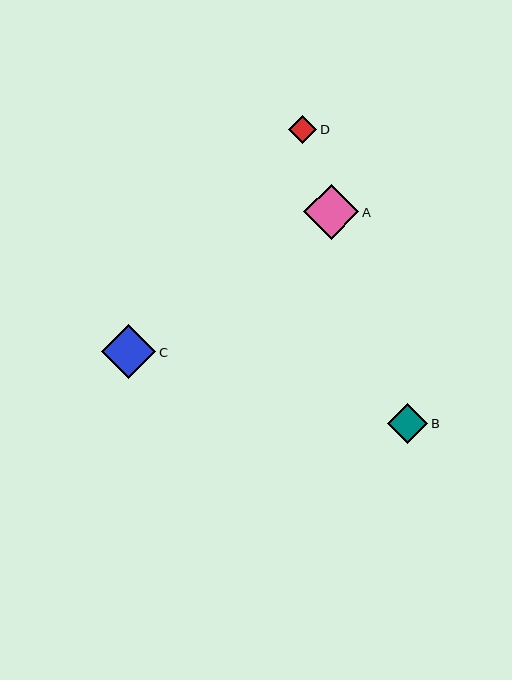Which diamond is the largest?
Diamond A is the largest with a size of approximately 55 pixels.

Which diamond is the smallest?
Diamond D is the smallest with a size of approximately 28 pixels.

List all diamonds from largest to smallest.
From largest to smallest: A, C, B, D.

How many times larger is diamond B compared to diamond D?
Diamond B is approximately 1.4 times the size of diamond D.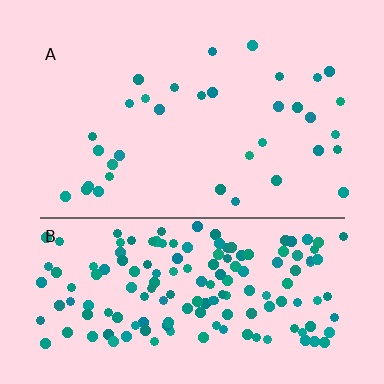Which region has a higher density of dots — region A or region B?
B (the bottom).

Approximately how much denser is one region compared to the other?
Approximately 4.8× — region B over region A.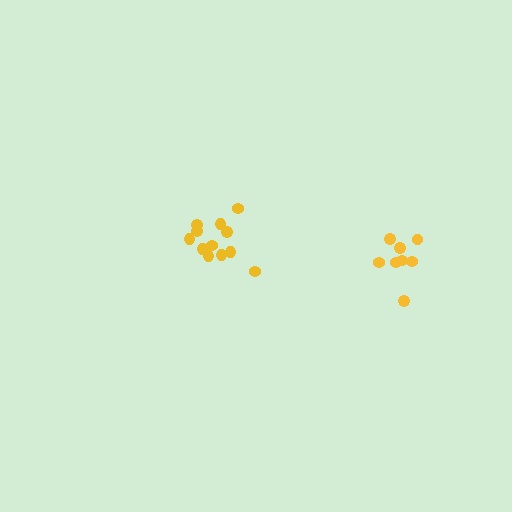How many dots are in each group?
Group 1: 8 dots, Group 2: 12 dots (20 total).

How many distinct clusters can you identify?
There are 2 distinct clusters.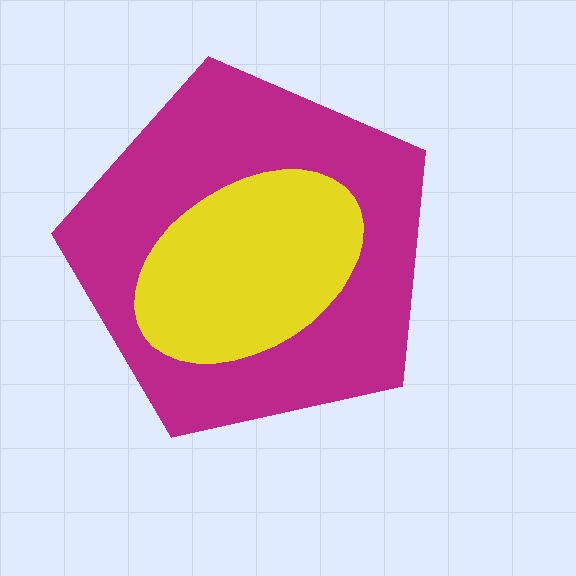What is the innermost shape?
The yellow ellipse.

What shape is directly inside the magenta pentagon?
The yellow ellipse.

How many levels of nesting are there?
2.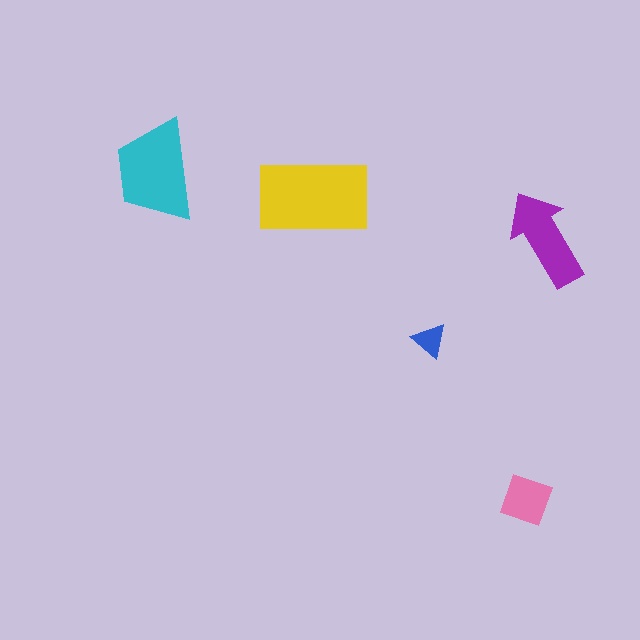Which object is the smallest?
The blue triangle.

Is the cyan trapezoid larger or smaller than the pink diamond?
Larger.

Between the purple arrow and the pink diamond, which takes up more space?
The purple arrow.